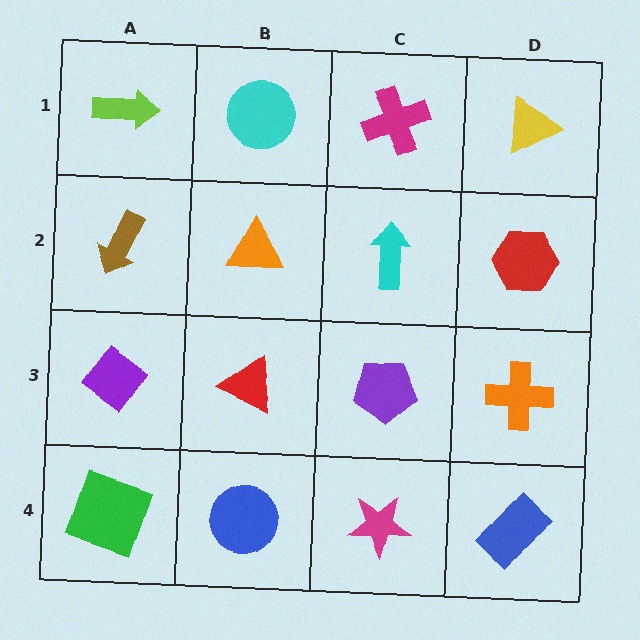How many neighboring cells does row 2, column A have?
3.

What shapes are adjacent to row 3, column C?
A cyan arrow (row 2, column C), a magenta star (row 4, column C), a red triangle (row 3, column B), an orange cross (row 3, column D).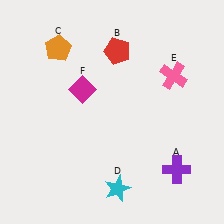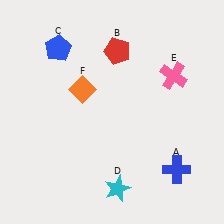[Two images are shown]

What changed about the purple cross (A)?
In Image 1, A is purple. In Image 2, it changed to blue.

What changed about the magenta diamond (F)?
In Image 1, F is magenta. In Image 2, it changed to orange.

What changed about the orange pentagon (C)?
In Image 1, C is orange. In Image 2, it changed to blue.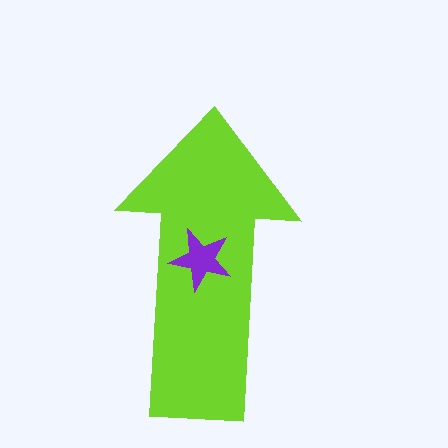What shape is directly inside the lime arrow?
The purple star.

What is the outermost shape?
The lime arrow.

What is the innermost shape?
The purple star.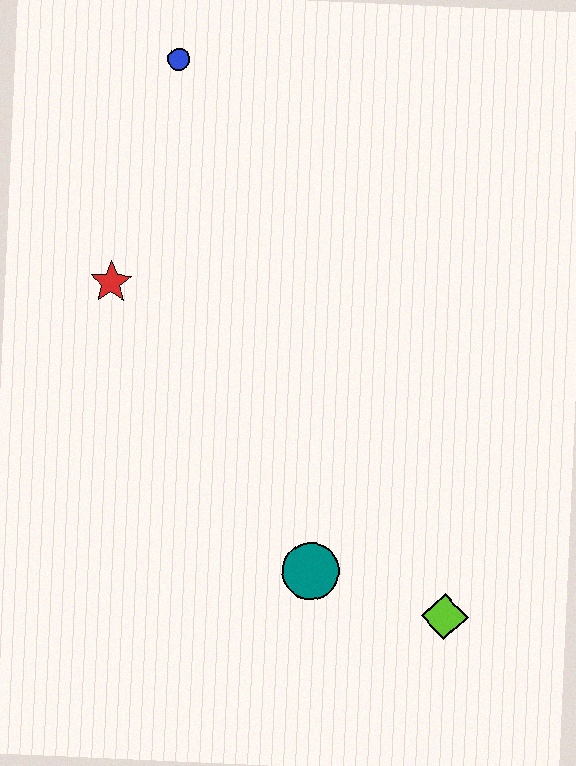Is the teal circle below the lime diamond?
No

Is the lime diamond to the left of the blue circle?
No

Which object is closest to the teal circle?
The lime diamond is closest to the teal circle.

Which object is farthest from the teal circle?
The blue circle is farthest from the teal circle.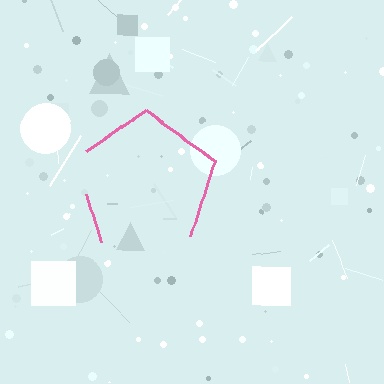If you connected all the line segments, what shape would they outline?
They would outline a pentagon.